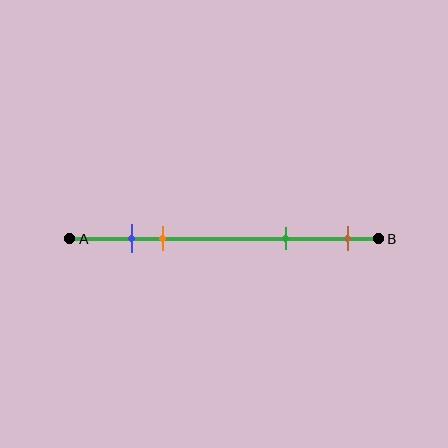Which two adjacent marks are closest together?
The blue and orange marks are the closest adjacent pair.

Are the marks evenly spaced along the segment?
No, the marks are not evenly spaced.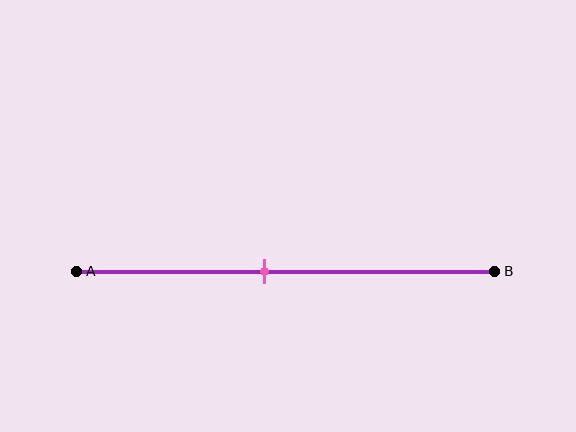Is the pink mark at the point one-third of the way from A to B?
No, the mark is at about 45% from A, not at the 33% one-third point.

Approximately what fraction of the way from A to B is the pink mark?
The pink mark is approximately 45% of the way from A to B.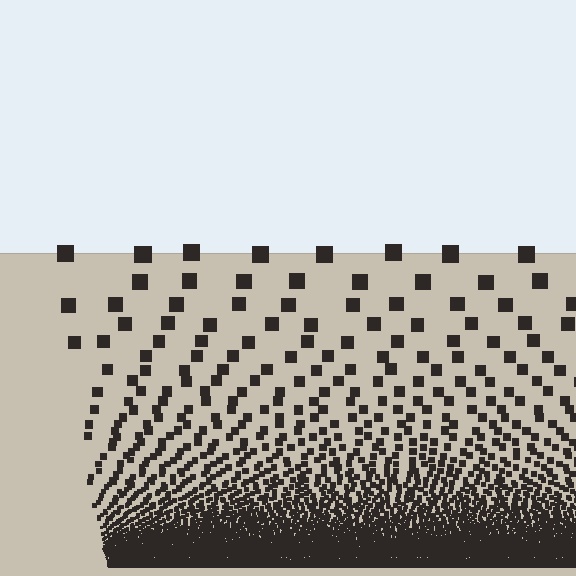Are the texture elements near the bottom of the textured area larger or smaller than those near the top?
Smaller. The gradient is inverted — elements near the bottom are smaller and denser.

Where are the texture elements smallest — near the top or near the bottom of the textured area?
Near the bottom.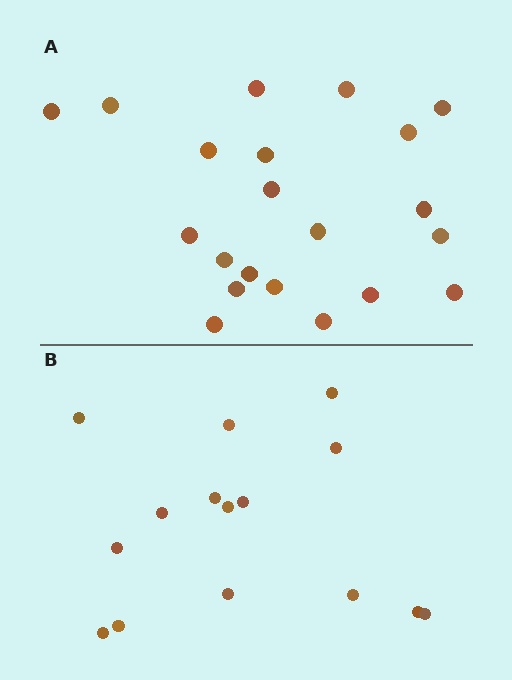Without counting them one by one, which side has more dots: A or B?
Region A (the top region) has more dots.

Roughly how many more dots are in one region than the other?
Region A has about 6 more dots than region B.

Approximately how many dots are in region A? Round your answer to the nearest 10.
About 20 dots. (The exact count is 21, which rounds to 20.)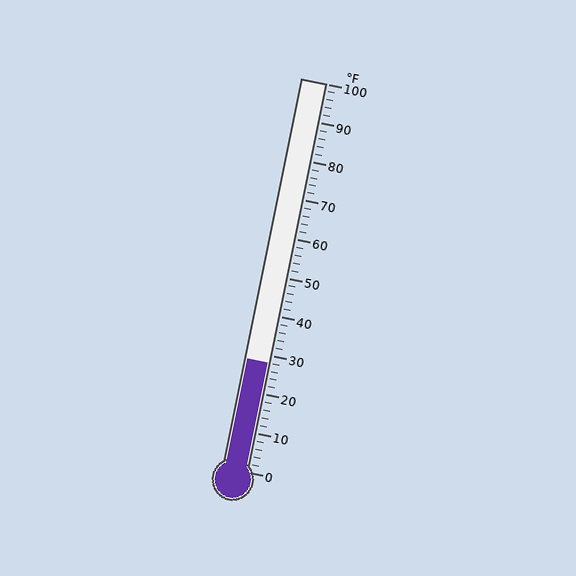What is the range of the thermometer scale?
The thermometer scale ranges from 0°F to 100°F.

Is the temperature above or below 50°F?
The temperature is below 50°F.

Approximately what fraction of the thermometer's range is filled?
The thermometer is filled to approximately 30% of its range.